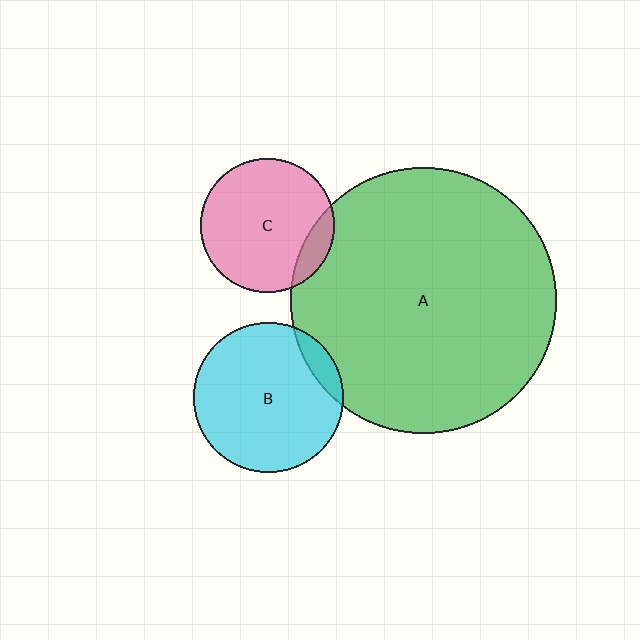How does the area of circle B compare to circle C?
Approximately 1.3 times.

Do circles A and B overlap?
Yes.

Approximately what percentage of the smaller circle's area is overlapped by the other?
Approximately 10%.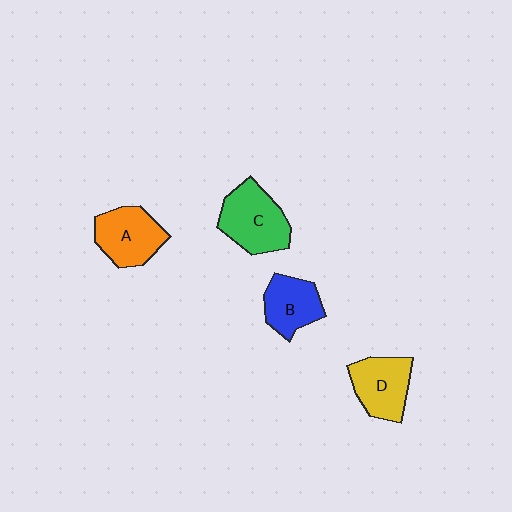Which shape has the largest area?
Shape C (green).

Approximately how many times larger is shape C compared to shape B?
Approximately 1.4 times.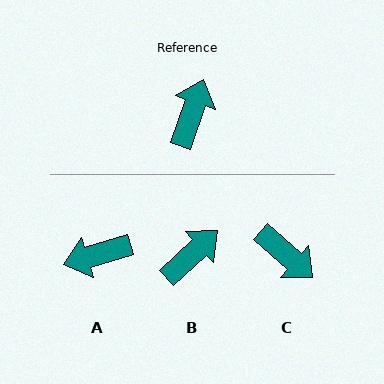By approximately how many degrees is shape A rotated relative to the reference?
Approximately 126 degrees counter-clockwise.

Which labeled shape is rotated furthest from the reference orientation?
A, about 126 degrees away.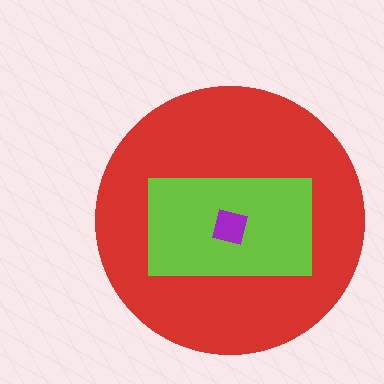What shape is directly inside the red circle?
The lime rectangle.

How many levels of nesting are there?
3.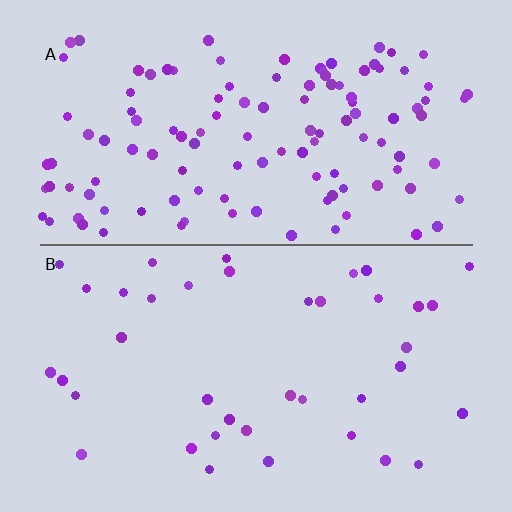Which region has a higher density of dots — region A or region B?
A (the top).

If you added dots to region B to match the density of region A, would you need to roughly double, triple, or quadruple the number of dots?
Approximately triple.